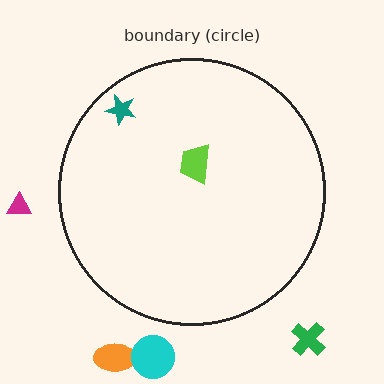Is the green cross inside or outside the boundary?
Outside.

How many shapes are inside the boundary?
2 inside, 4 outside.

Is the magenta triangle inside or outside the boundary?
Outside.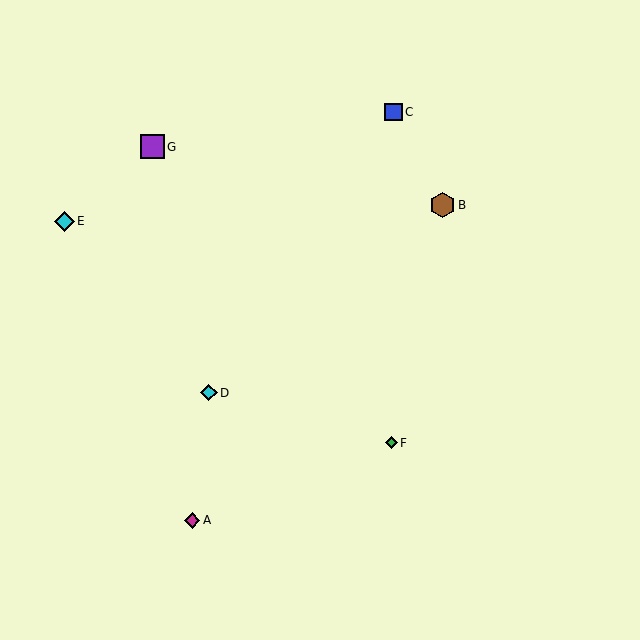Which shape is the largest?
The brown hexagon (labeled B) is the largest.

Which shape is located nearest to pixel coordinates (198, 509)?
The magenta diamond (labeled A) at (192, 520) is nearest to that location.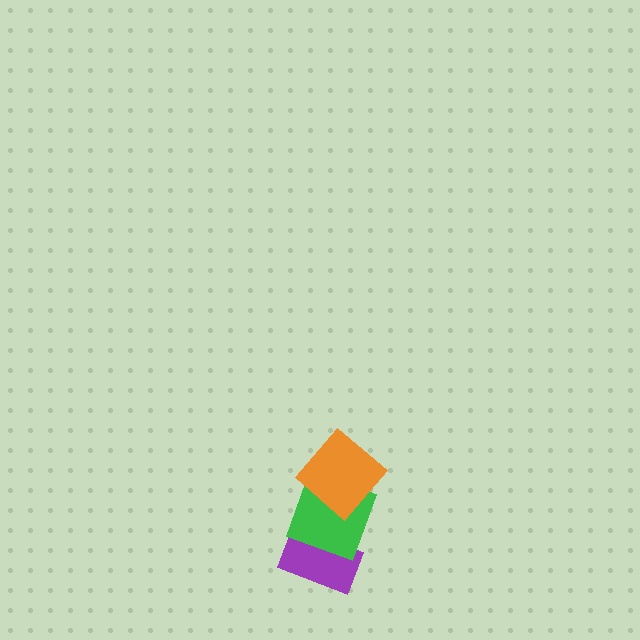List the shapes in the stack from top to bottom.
From top to bottom: the orange diamond, the green square, the purple rectangle.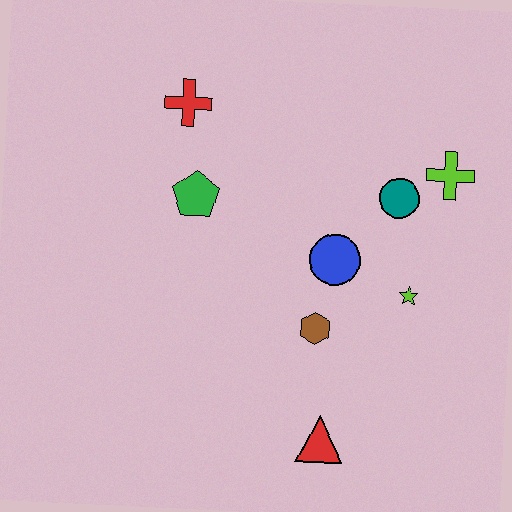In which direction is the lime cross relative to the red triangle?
The lime cross is above the red triangle.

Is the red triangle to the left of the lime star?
Yes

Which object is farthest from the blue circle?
The red cross is farthest from the blue circle.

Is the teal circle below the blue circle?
No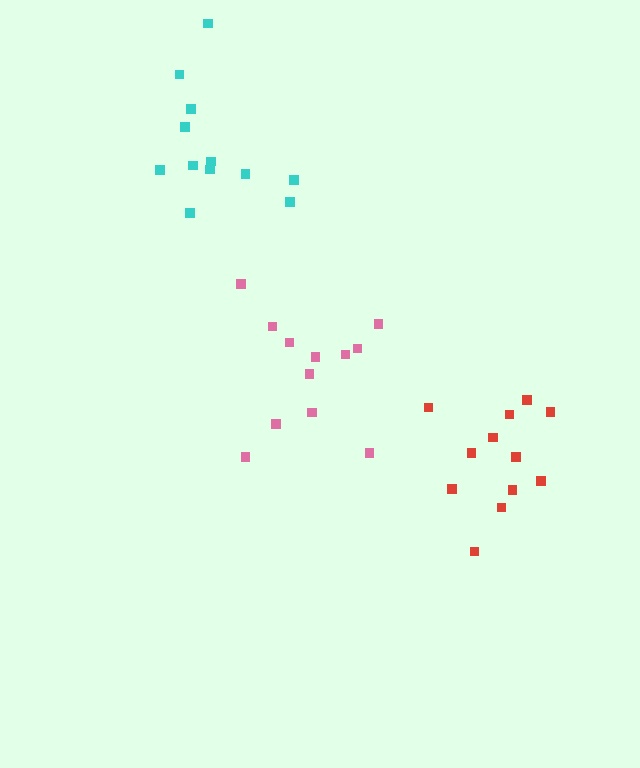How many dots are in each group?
Group 1: 12 dots, Group 2: 12 dots, Group 3: 12 dots (36 total).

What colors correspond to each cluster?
The clusters are colored: red, cyan, pink.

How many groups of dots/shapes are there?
There are 3 groups.